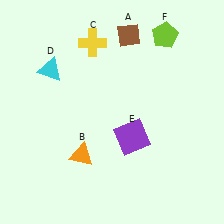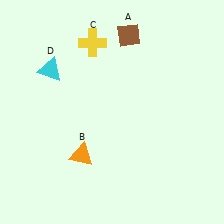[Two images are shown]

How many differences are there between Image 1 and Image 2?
There are 2 differences between the two images.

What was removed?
The lime pentagon (F), the purple square (E) were removed in Image 2.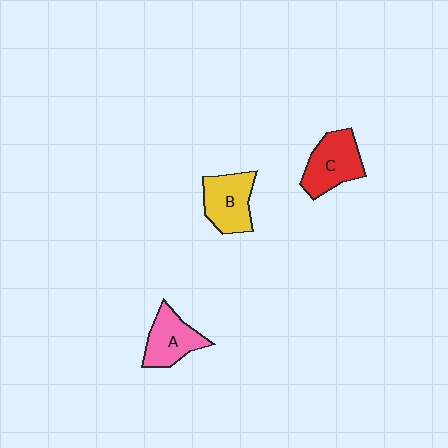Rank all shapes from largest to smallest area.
From largest to smallest: C (red), B (yellow), A (pink).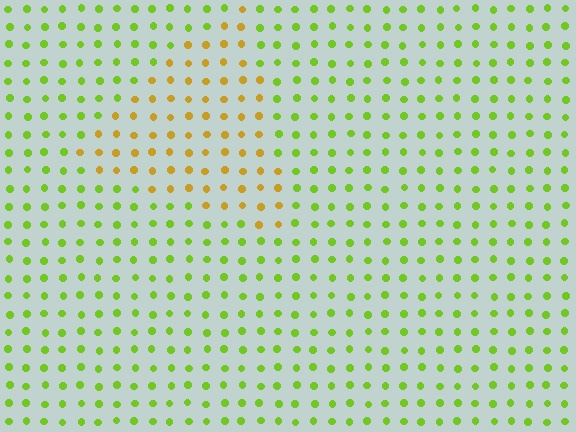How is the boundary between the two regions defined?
The boundary is defined purely by a slight shift in hue (about 47 degrees). Spacing, size, and orientation are identical on both sides.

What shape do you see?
I see a triangle.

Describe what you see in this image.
The image is filled with small lime elements in a uniform arrangement. A triangle-shaped region is visible where the elements are tinted to a slightly different hue, forming a subtle color boundary.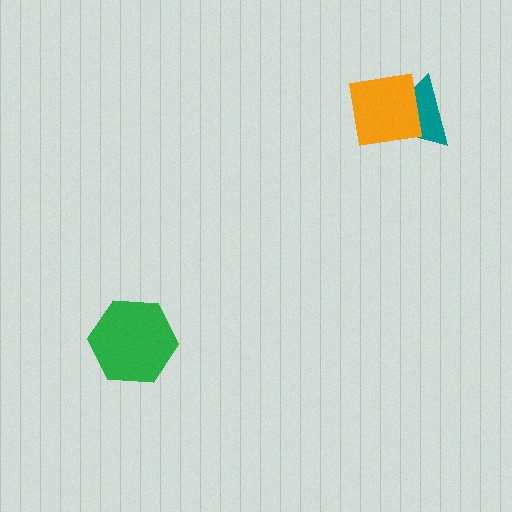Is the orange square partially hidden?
No, no other shape covers it.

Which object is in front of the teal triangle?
The orange square is in front of the teal triangle.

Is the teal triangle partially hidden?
Yes, it is partially covered by another shape.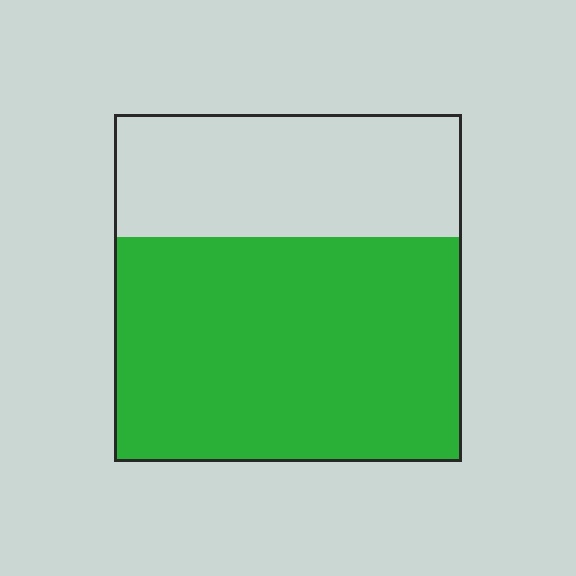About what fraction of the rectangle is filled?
About two thirds (2/3).